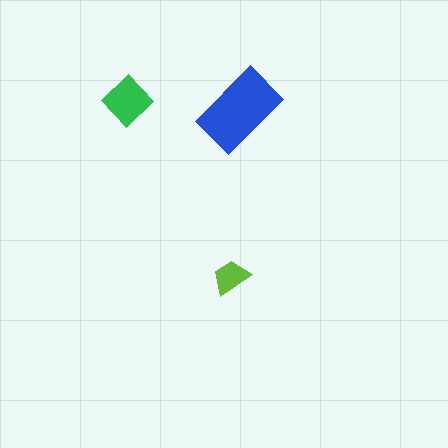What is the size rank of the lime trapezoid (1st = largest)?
3rd.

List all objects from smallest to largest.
The lime trapezoid, the green diamond, the blue rectangle.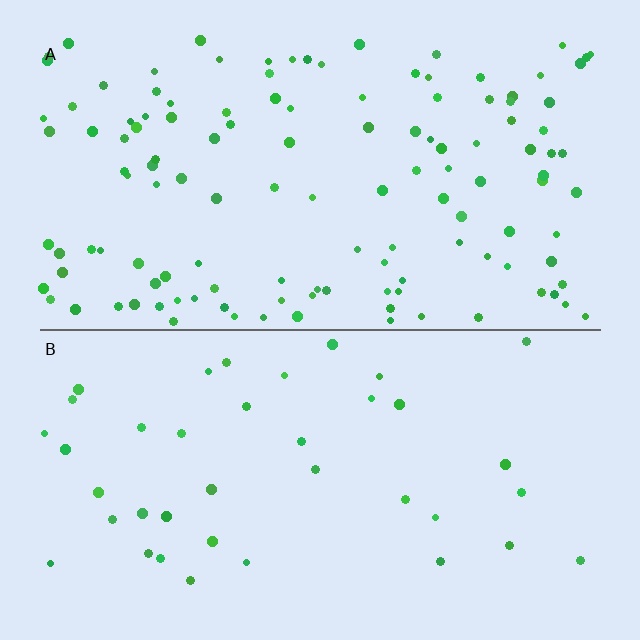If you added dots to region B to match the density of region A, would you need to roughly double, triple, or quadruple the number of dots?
Approximately triple.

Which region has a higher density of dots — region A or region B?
A (the top).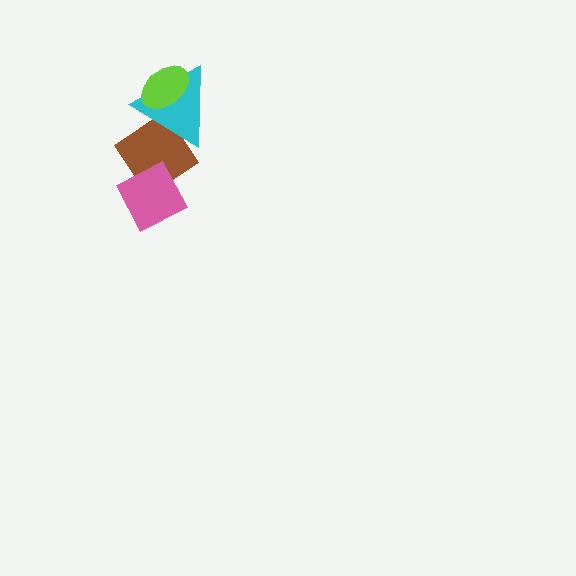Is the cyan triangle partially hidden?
Yes, it is partially covered by another shape.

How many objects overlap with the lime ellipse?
1 object overlaps with the lime ellipse.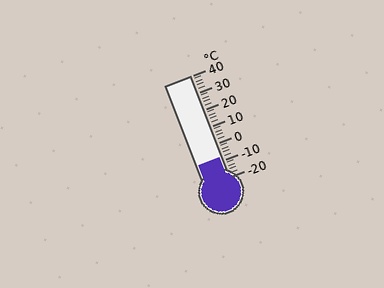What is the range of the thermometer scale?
The thermometer scale ranges from -20°C to 40°C.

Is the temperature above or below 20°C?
The temperature is below 20°C.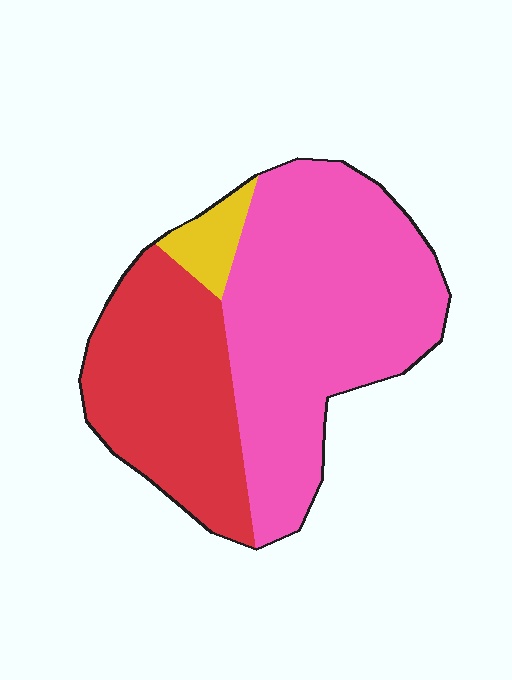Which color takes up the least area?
Yellow, at roughly 5%.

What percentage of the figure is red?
Red takes up between a quarter and a half of the figure.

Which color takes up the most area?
Pink, at roughly 60%.